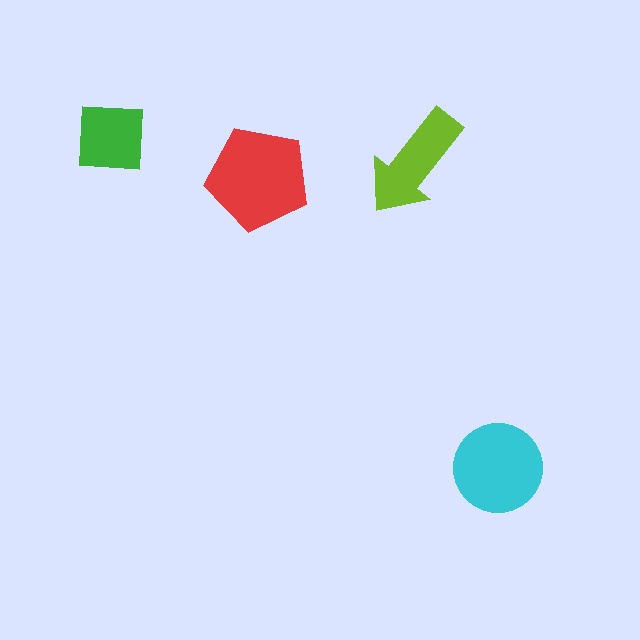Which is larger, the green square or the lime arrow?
The lime arrow.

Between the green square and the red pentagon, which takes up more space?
The red pentagon.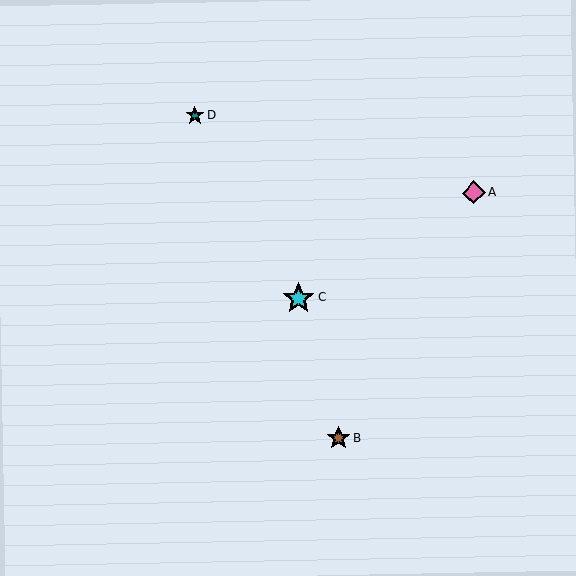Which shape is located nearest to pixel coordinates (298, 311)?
The cyan star (labeled C) at (299, 298) is nearest to that location.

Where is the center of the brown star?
The center of the brown star is at (338, 438).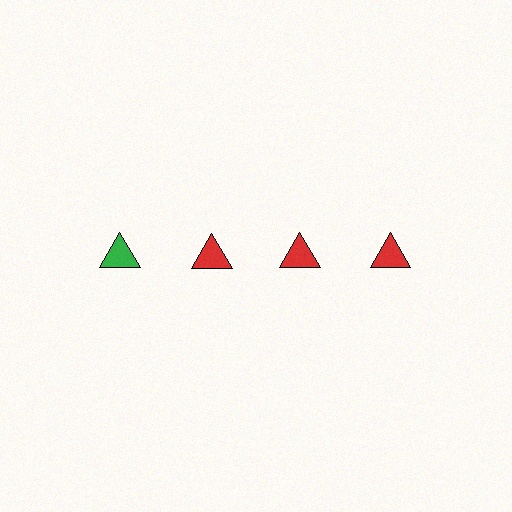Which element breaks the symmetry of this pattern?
The green triangle in the top row, leftmost column breaks the symmetry. All other shapes are red triangles.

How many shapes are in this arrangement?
There are 4 shapes arranged in a grid pattern.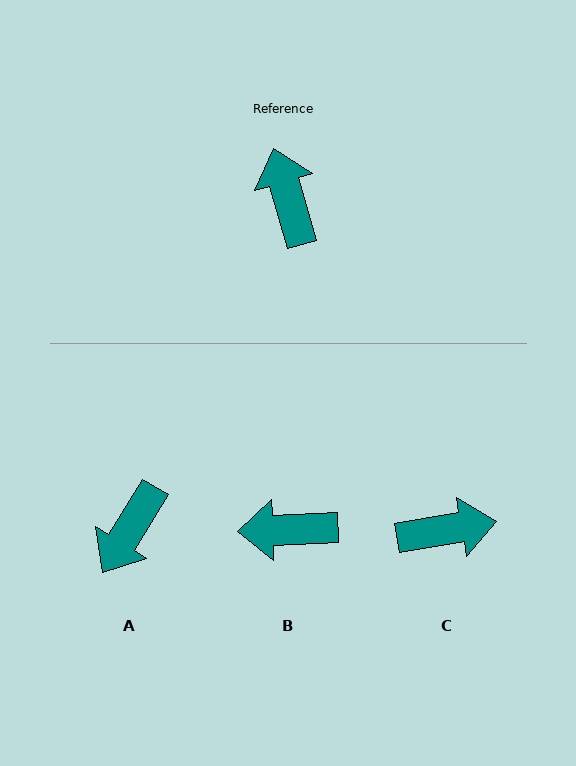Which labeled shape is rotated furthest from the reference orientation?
A, about 132 degrees away.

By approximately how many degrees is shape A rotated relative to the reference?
Approximately 132 degrees counter-clockwise.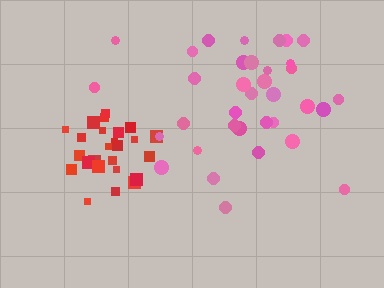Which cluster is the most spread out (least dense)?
Pink.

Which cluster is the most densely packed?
Red.